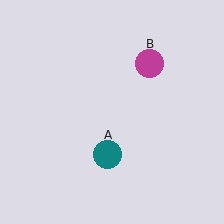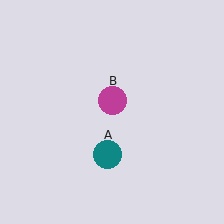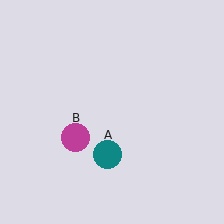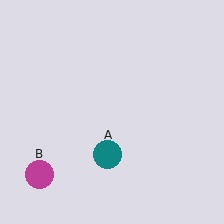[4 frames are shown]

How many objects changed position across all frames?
1 object changed position: magenta circle (object B).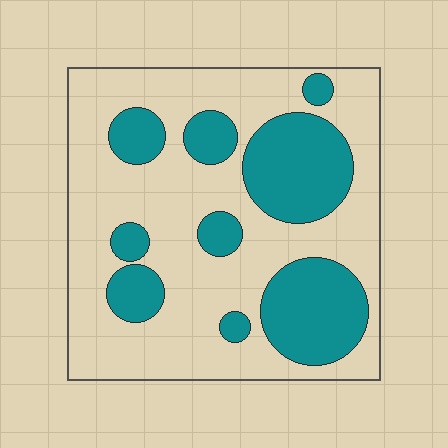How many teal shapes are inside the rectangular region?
9.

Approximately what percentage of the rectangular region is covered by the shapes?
Approximately 30%.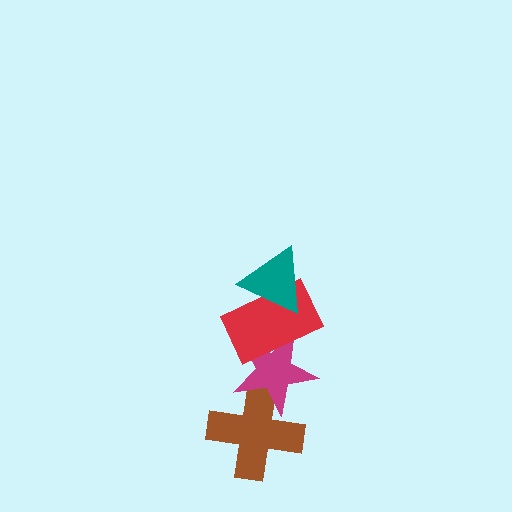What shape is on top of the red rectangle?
The teal triangle is on top of the red rectangle.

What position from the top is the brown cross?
The brown cross is 4th from the top.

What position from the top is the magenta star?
The magenta star is 3rd from the top.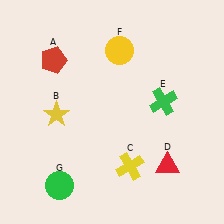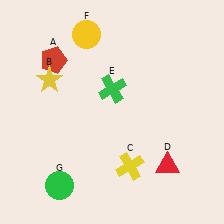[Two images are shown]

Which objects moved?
The objects that moved are: the yellow star (B), the green cross (E), the yellow circle (F).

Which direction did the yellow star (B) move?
The yellow star (B) moved up.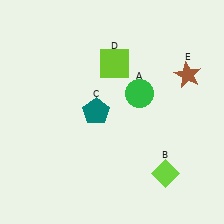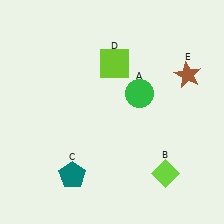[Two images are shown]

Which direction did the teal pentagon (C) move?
The teal pentagon (C) moved down.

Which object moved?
The teal pentagon (C) moved down.